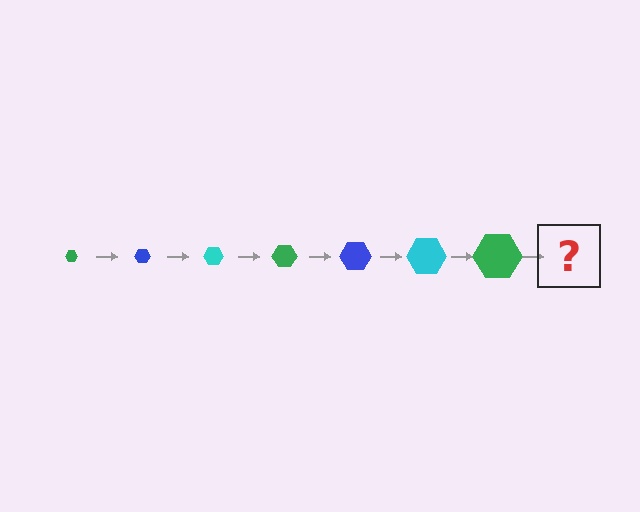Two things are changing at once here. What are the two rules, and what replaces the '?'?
The two rules are that the hexagon grows larger each step and the color cycles through green, blue, and cyan. The '?' should be a blue hexagon, larger than the previous one.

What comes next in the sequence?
The next element should be a blue hexagon, larger than the previous one.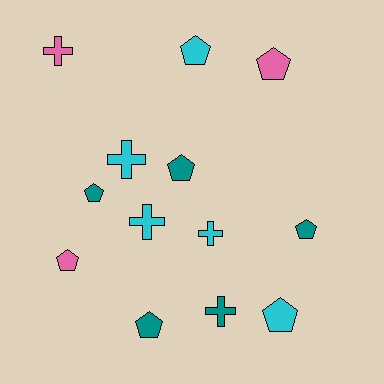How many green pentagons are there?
There are no green pentagons.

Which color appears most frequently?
Teal, with 5 objects.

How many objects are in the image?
There are 13 objects.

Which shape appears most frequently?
Pentagon, with 8 objects.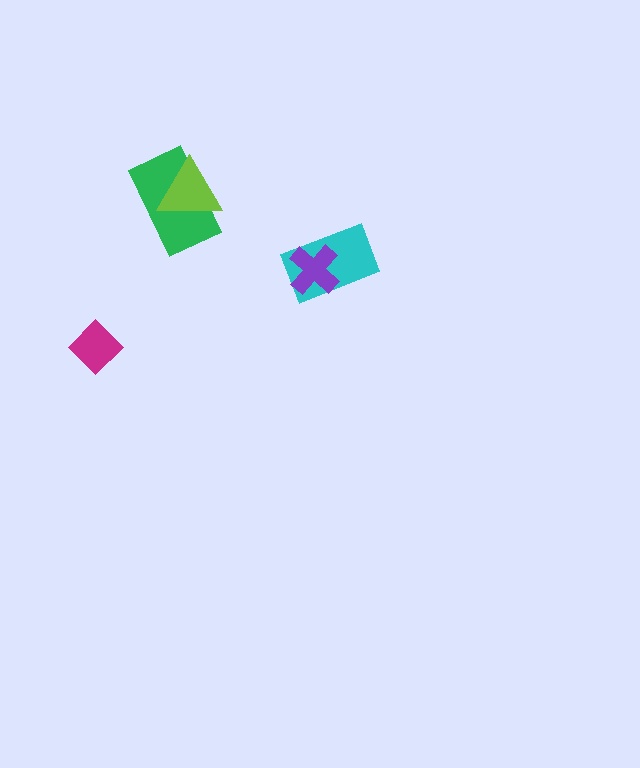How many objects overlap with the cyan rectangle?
1 object overlaps with the cyan rectangle.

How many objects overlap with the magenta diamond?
0 objects overlap with the magenta diamond.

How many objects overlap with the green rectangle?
1 object overlaps with the green rectangle.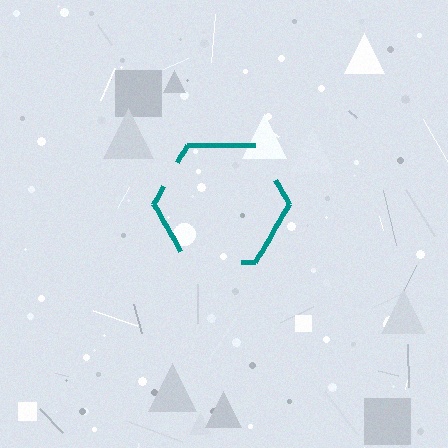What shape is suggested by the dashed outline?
The dashed outline suggests a hexagon.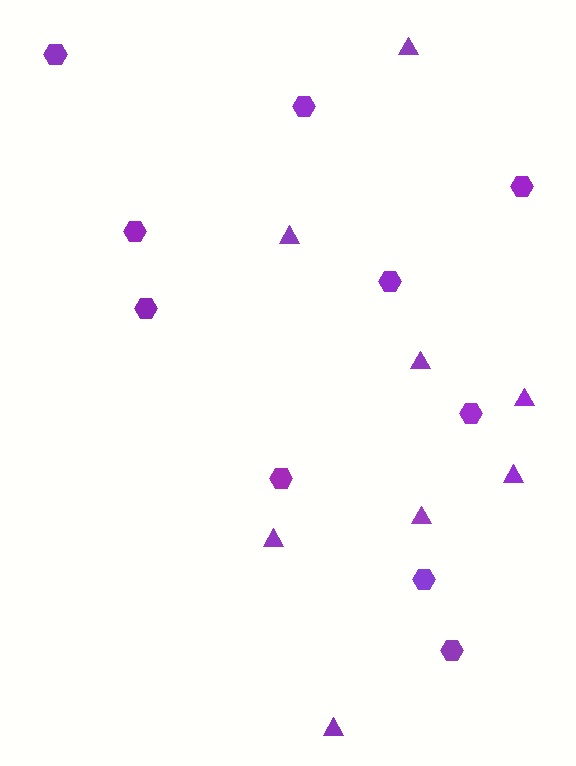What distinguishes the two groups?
There are 2 groups: one group of hexagons (10) and one group of triangles (8).